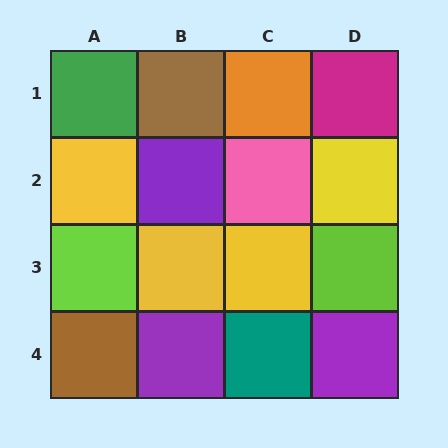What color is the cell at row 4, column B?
Purple.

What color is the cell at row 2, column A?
Yellow.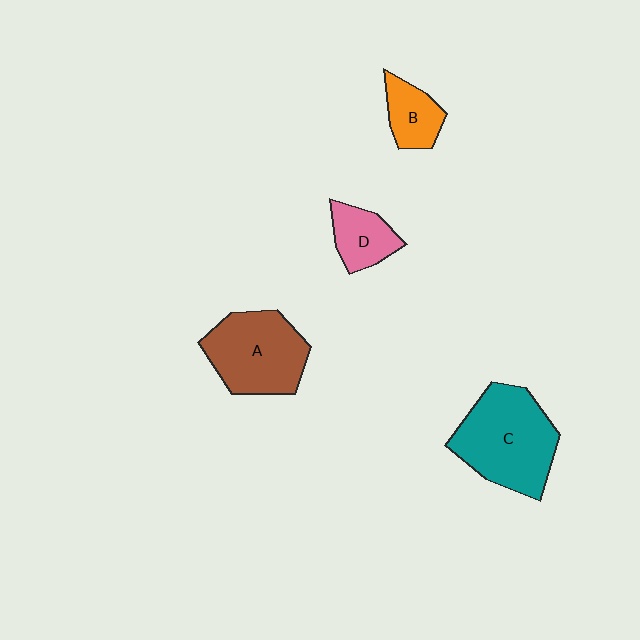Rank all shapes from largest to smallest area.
From largest to smallest: C (teal), A (brown), D (pink), B (orange).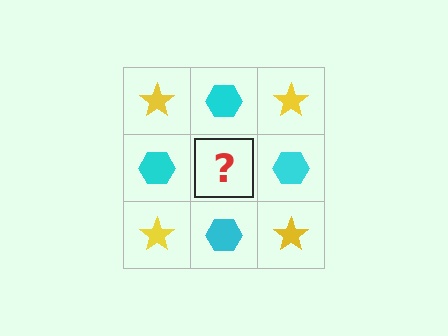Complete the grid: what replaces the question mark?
The question mark should be replaced with a yellow star.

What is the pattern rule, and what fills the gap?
The rule is that it alternates yellow star and cyan hexagon in a checkerboard pattern. The gap should be filled with a yellow star.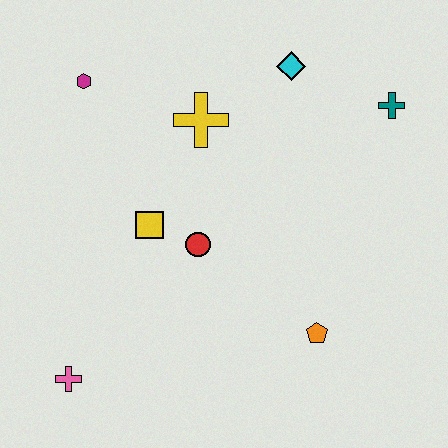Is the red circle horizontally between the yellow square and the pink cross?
No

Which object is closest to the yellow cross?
The cyan diamond is closest to the yellow cross.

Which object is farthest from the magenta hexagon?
The orange pentagon is farthest from the magenta hexagon.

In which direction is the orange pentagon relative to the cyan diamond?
The orange pentagon is below the cyan diamond.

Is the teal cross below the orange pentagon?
No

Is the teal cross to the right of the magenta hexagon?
Yes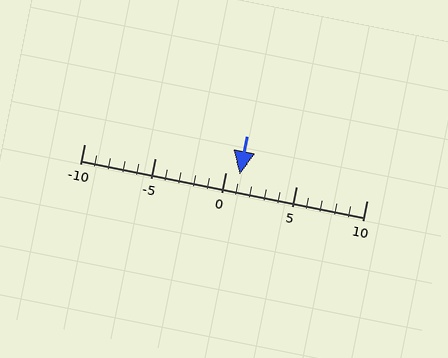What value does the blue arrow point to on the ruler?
The blue arrow points to approximately 1.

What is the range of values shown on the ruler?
The ruler shows values from -10 to 10.